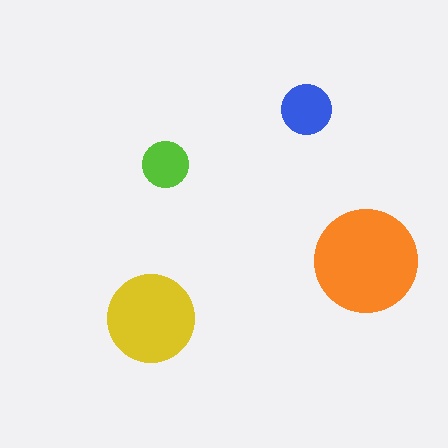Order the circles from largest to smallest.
the orange one, the yellow one, the blue one, the lime one.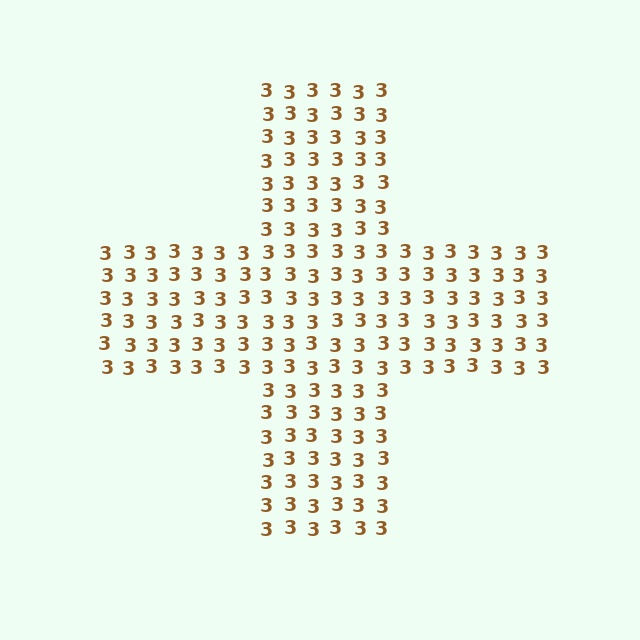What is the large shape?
The large shape is a cross.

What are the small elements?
The small elements are digit 3's.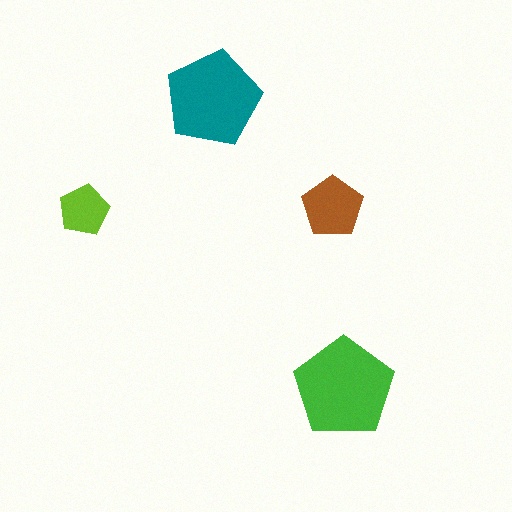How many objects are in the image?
There are 4 objects in the image.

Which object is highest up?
The teal pentagon is topmost.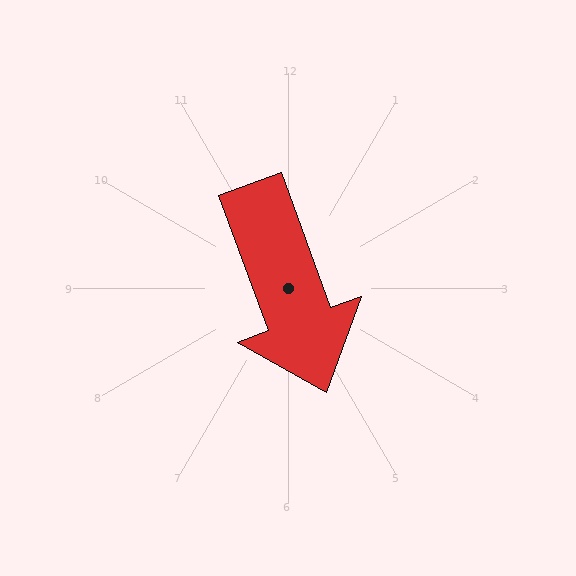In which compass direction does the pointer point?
South.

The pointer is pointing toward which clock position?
Roughly 5 o'clock.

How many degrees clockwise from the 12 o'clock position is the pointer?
Approximately 160 degrees.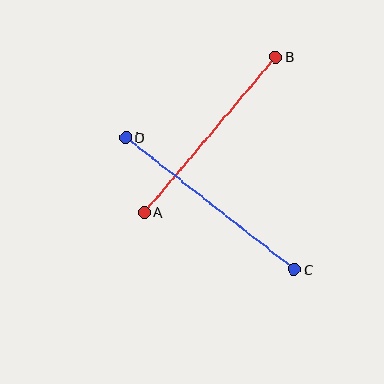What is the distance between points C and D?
The distance is approximately 214 pixels.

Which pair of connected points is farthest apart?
Points C and D are farthest apart.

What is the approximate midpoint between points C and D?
The midpoint is at approximately (210, 203) pixels.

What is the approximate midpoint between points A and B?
The midpoint is at approximately (210, 134) pixels.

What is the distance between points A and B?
The distance is approximately 203 pixels.